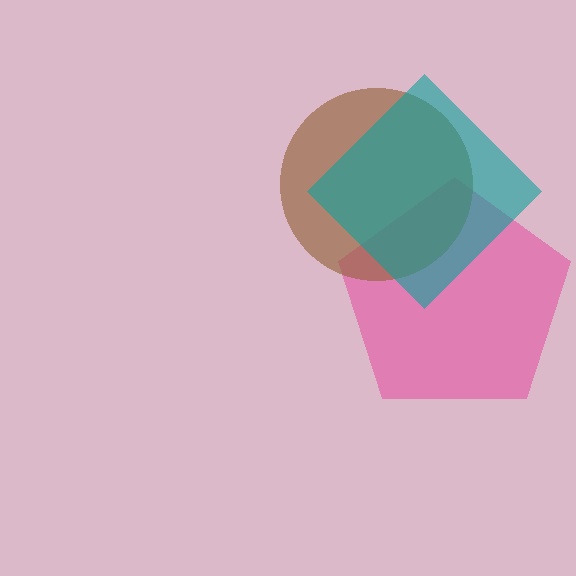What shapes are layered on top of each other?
The layered shapes are: a pink pentagon, a brown circle, a teal diamond.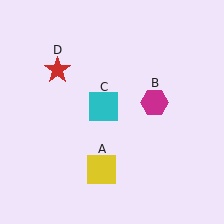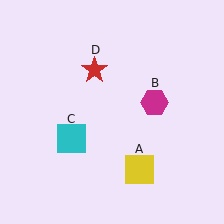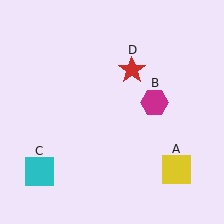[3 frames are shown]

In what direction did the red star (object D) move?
The red star (object D) moved right.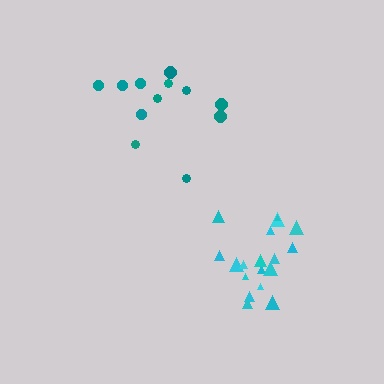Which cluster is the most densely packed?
Cyan.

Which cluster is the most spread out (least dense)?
Teal.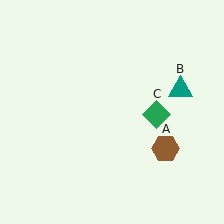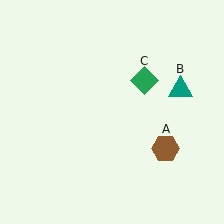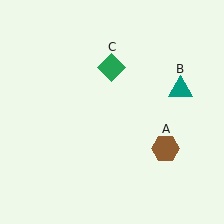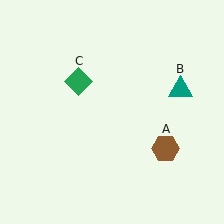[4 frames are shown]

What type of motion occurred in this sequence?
The green diamond (object C) rotated counterclockwise around the center of the scene.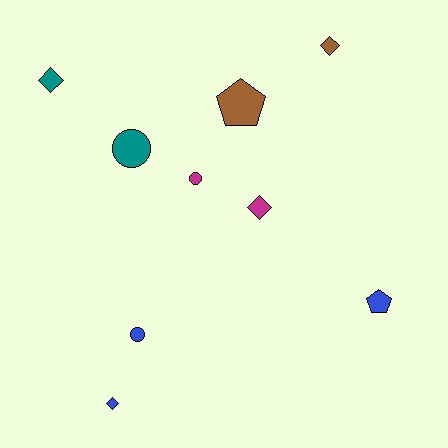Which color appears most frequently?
Blue, with 3 objects.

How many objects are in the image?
There are 9 objects.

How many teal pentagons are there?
There are no teal pentagons.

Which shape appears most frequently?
Diamond, with 4 objects.